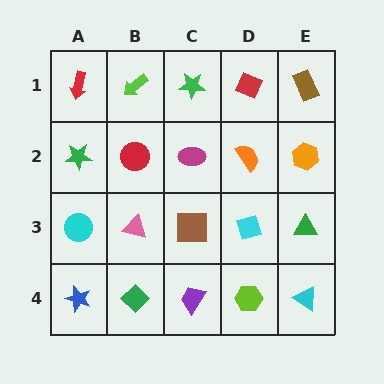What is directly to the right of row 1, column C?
A red diamond.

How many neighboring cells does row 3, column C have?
4.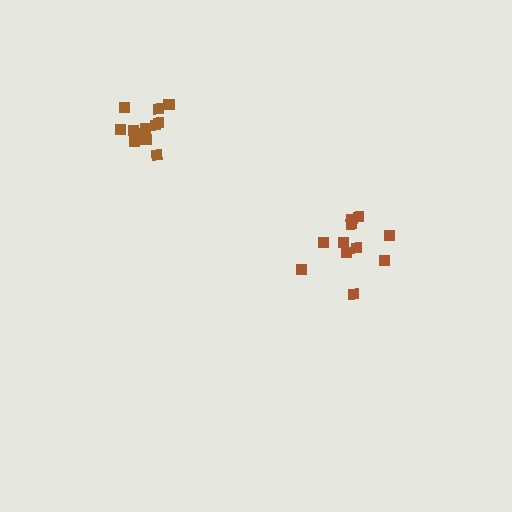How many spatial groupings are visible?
There are 2 spatial groupings.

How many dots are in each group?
Group 1: 11 dots, Group 2: 13 dots (24 total).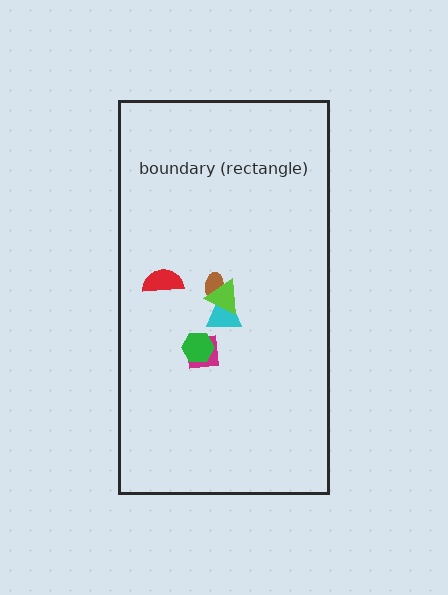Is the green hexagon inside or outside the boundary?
Inside.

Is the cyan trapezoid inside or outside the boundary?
Inside.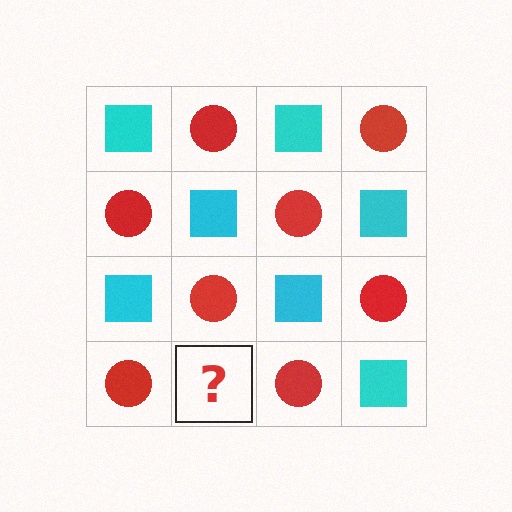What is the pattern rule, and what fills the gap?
The rule is that it alternates cyan square and red circle in a checkerboard pattern. The gap should be filled with a cyan square.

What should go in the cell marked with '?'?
The missing cell should contain a cyan square.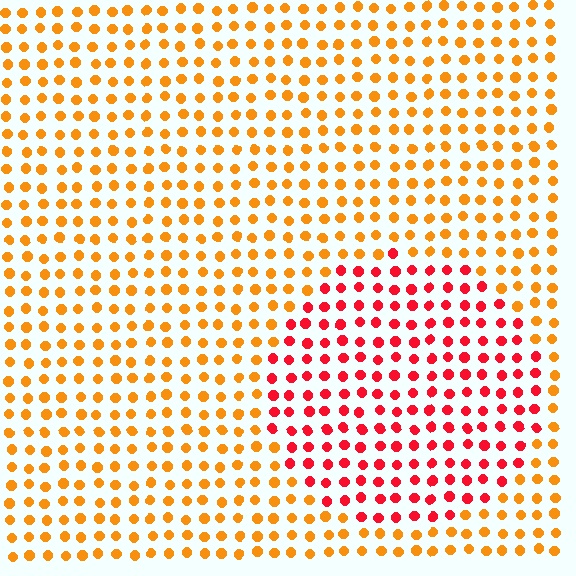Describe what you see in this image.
The image is filled with small orange elements in a uniform arrangement. A circle-shaped region is visible where the elements are tinted to a slightly different hue, forming a subtle color boundary.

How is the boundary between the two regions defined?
The boundary is defined purely by a slight shift in hue (about 41 degrees). Spacing, size, and orientation are identical on both sides.